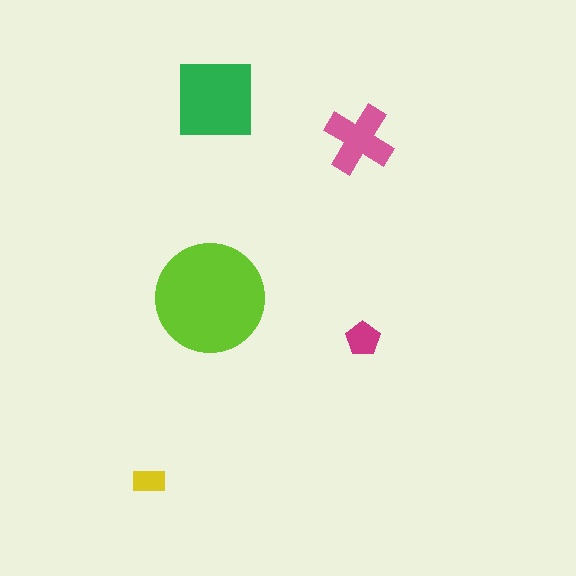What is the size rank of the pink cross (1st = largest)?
3rd.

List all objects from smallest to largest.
The yellow rectangle, the magenta pentagon, the pink cross, the green square, the lime circle.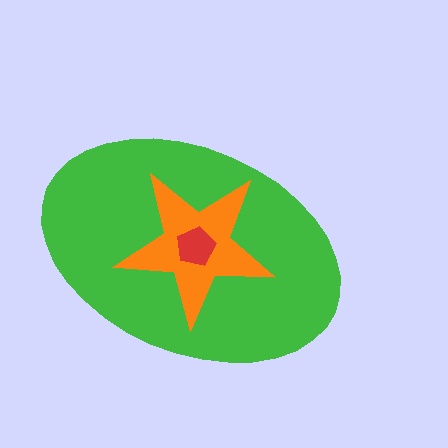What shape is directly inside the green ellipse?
The orange star.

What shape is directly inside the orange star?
The red pentagon.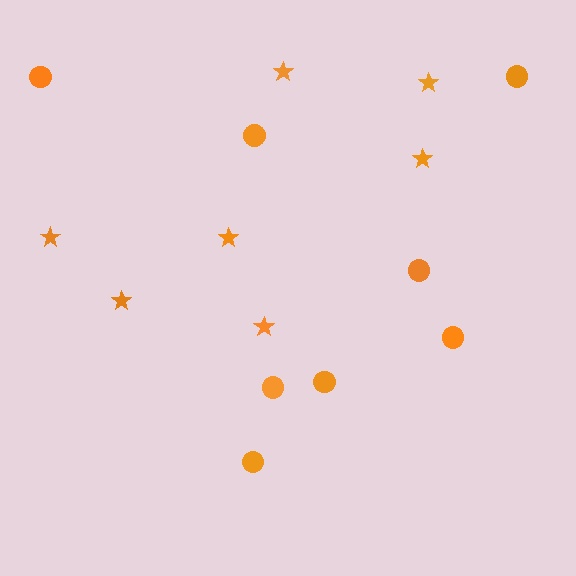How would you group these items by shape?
There are 2 groups: one group of circles (8) and one group of stars (7).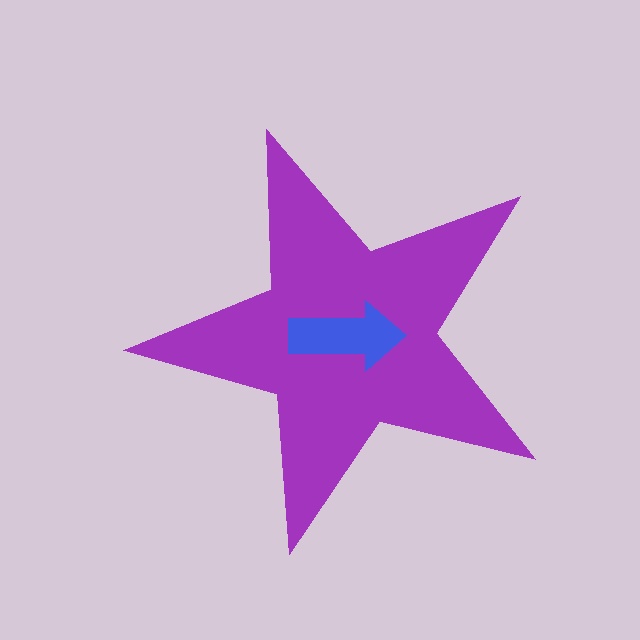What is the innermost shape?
The blue arrow.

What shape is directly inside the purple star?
The blue arrow.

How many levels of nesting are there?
2.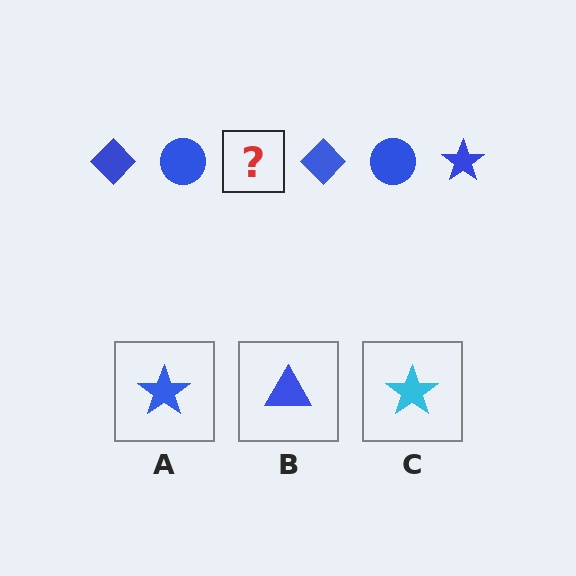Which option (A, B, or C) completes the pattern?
A.